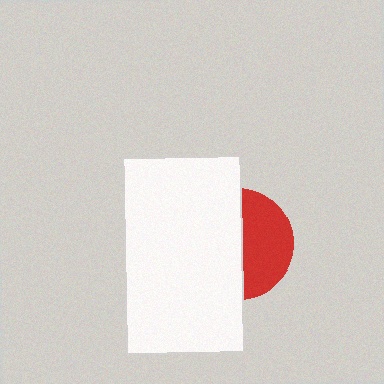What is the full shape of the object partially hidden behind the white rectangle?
The partially hidden object is a red circle.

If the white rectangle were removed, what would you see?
You would see the complete red circle.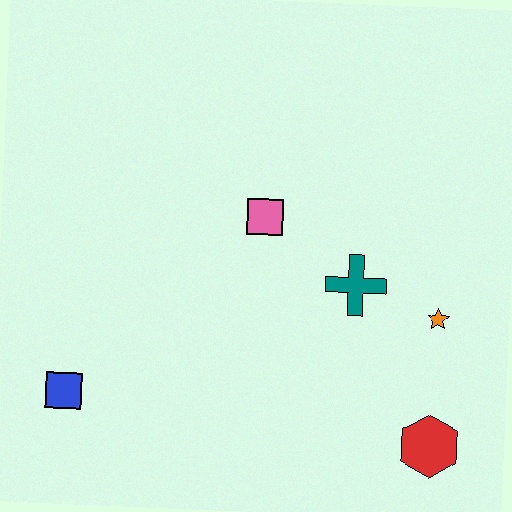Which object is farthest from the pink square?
The red hexagon is farthest from the pink square.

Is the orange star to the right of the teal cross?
Yes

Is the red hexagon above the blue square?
No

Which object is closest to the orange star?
The teal cross is closest to the orange star.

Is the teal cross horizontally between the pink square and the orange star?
Yes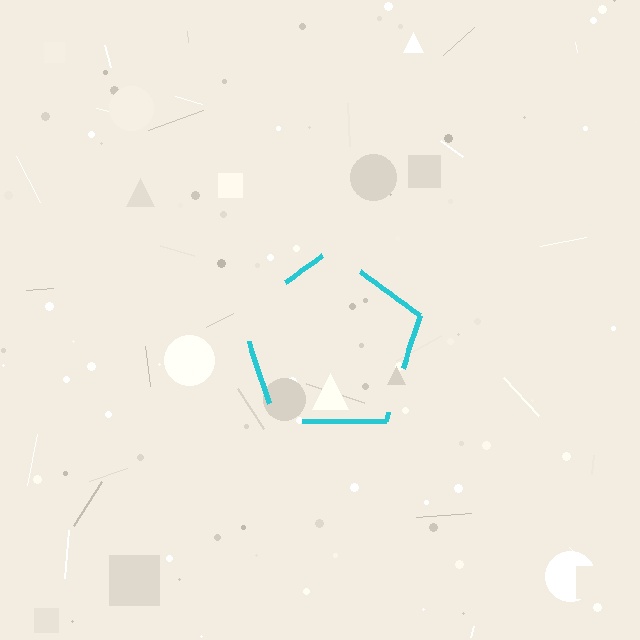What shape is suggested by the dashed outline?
The dashed outline suggests a pentagon.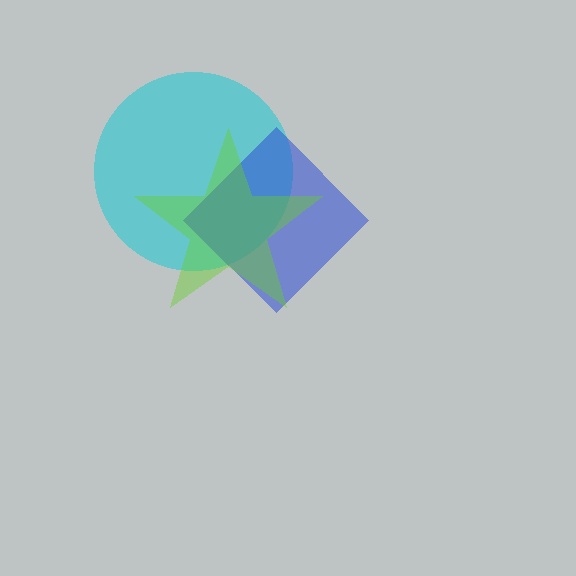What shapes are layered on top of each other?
The layered shapes are: a cyan circle, a blue diamond, a lime star.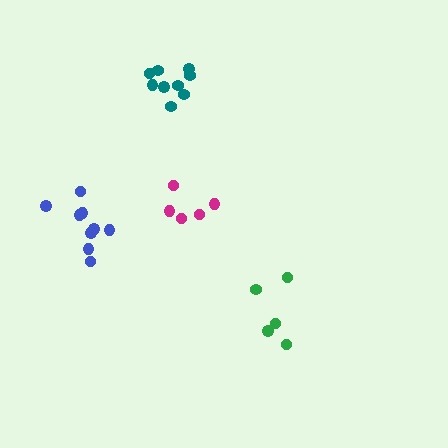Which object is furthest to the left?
The blue cluster is leftmost.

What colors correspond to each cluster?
The clusters are colored: magenta, blue, teal, green.